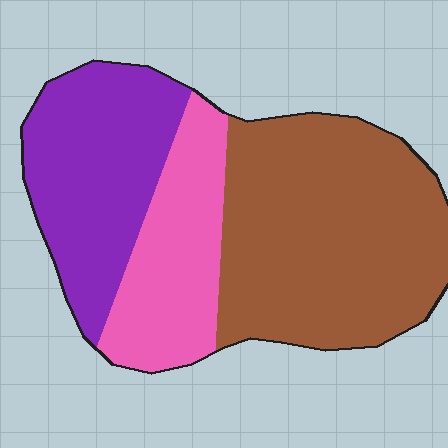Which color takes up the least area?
Pink, at roughly 20%.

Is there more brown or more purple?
Brown.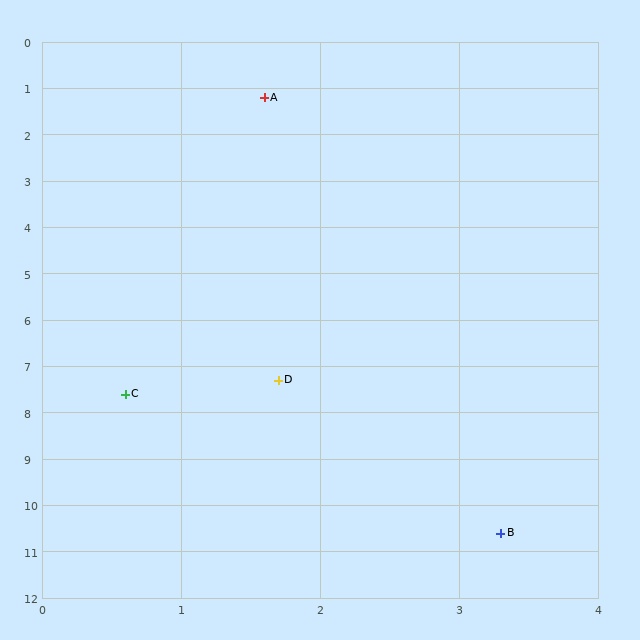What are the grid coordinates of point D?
Point D is at approximately (1.7, 7.3).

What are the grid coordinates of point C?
Point C is at approximately (0.6, 7.6).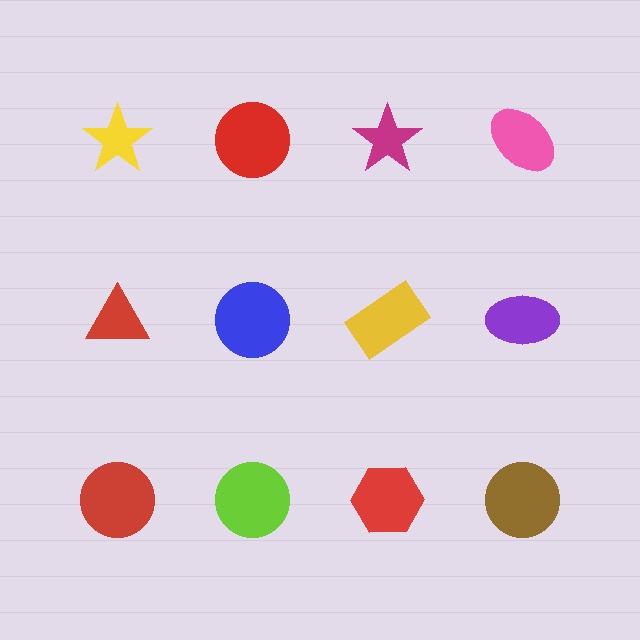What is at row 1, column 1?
A yellow star.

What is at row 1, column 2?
A red circle.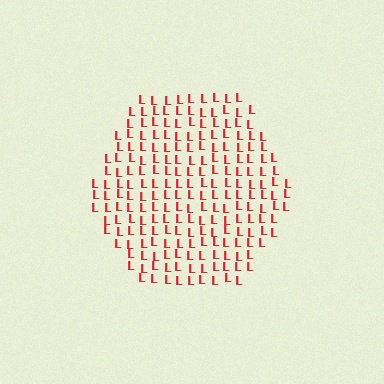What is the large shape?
The large shape is a hexagon.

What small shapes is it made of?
It is made of small letter L's.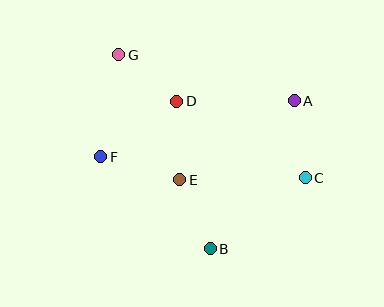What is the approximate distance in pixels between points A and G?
The distance between A and G is approximately 181 pixels.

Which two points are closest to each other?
Points D and G are closest to each other.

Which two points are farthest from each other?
Points C and G are farthest from each other.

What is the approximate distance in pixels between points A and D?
The distance between A and D is approximately 118 pixels.